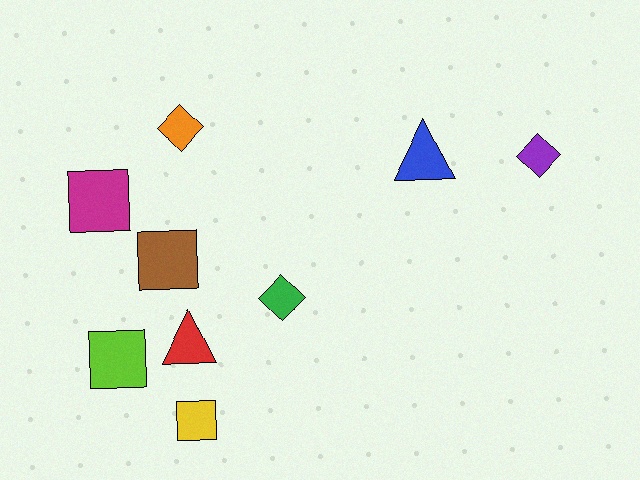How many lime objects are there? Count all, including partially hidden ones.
There is 1 lime object.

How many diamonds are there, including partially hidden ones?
There are 3 diamonds.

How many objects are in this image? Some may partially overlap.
There are 9 objects.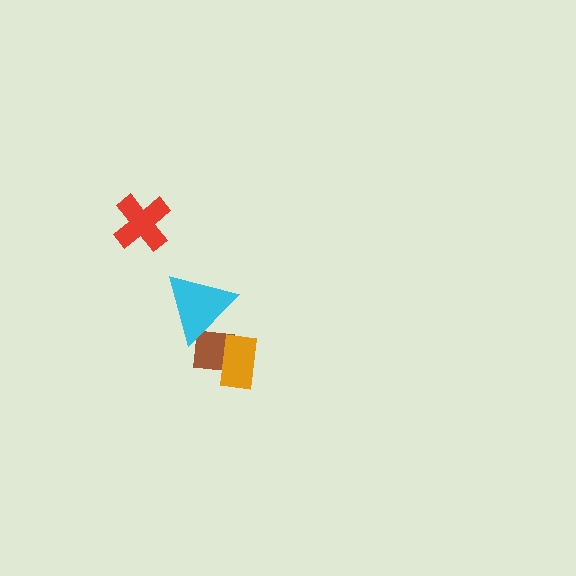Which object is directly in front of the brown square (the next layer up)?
The orange rectangle is directly in front of the brown square.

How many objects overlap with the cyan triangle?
1 object overlaps with the cyan triangle.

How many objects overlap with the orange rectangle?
1 object overlaps with the orange rectangle.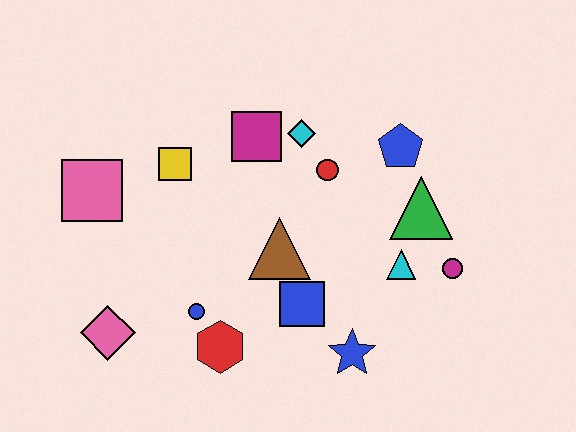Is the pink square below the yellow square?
Yes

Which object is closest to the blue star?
The blue square is closest to the blue star.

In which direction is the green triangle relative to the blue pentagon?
The green triangle is below the blue pentagon.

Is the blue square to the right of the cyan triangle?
No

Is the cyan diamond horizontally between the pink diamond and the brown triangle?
No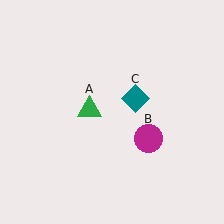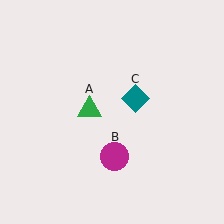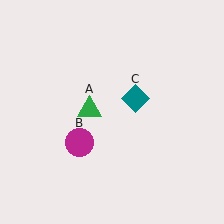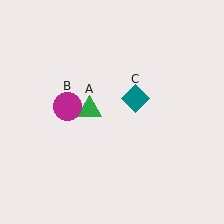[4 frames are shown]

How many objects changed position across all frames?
1 object changed position: magenta circle (object B).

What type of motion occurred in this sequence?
The magenta circle (object B) rotated clockwise around the center of the scene.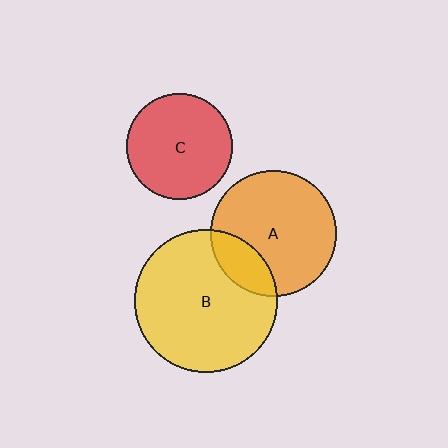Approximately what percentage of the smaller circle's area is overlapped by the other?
Approximately 20%.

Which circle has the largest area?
Circle B (yellow).